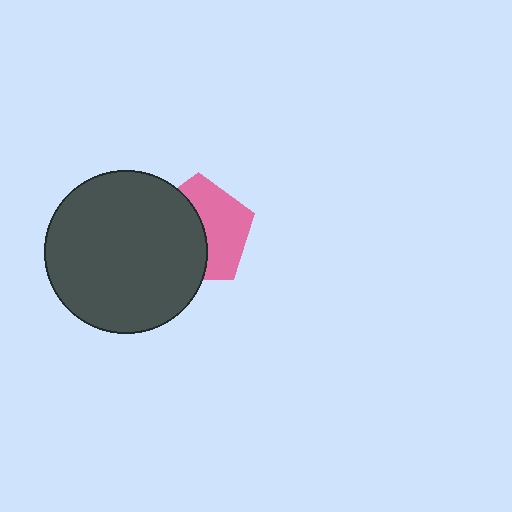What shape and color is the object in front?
The object in front is a dark gray circle.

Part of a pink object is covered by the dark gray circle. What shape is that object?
It is a pentagon.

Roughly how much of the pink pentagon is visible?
About half of it is visible (roughly 49%).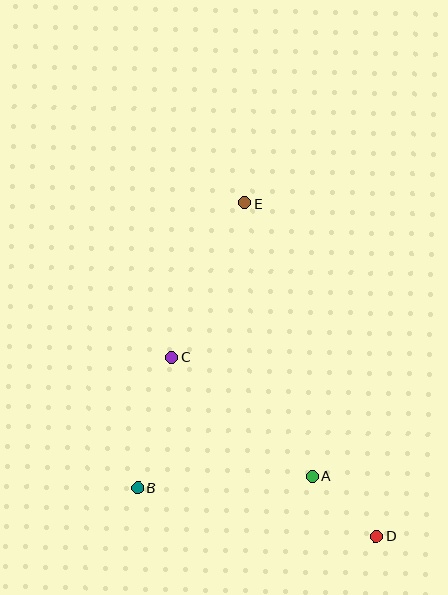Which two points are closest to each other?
Points A and D are closest to each other.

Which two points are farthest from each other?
Points D and E are farthest from each other.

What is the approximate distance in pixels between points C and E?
The distance between C and E is approximately 171 pixels.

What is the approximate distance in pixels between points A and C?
The distance between A and C is approximately 184 pixels.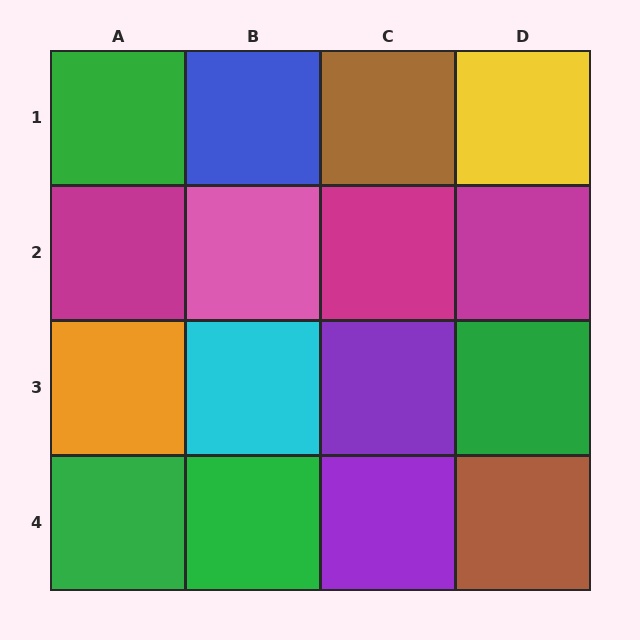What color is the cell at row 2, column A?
Magenta.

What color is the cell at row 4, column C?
Purple.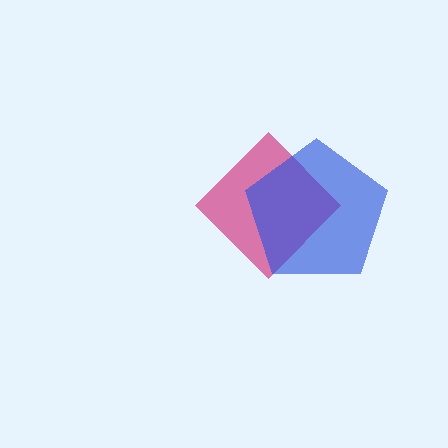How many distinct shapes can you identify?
There are 2 distinct shapes: a magenta diamond, a blue pentagon.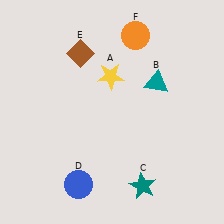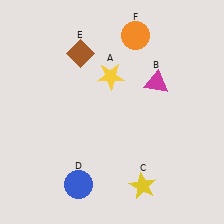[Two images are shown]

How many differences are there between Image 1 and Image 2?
There are 2 differences between the two images.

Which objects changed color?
B changed from teal to magenta. C changed from teal to yellow.